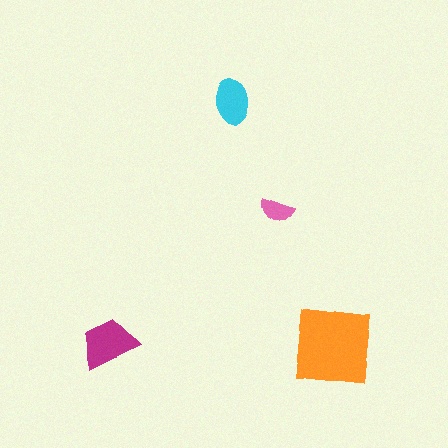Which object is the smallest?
The pink semicircle.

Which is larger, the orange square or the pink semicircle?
The orange square.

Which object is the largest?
The orange square.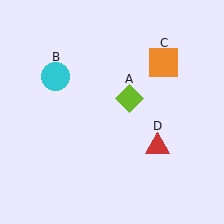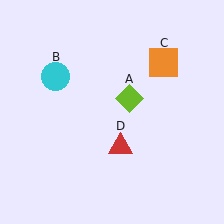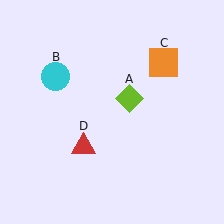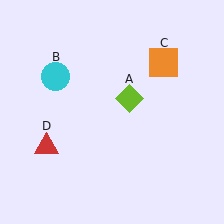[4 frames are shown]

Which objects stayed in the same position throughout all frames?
Lime diamond (object A) and cyan circle (object B) and orange square (object C) remained stationary.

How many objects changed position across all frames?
1 object changed position: red triangle (object D).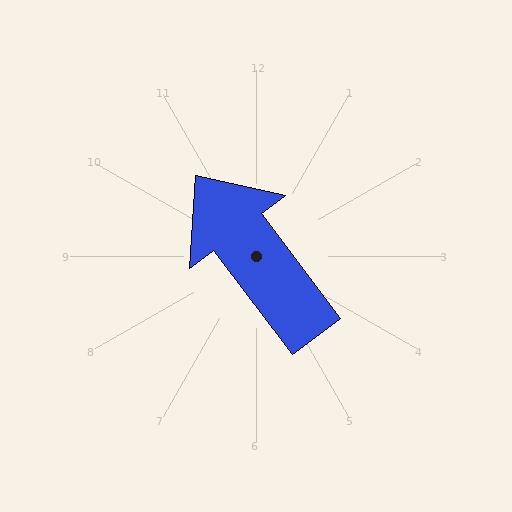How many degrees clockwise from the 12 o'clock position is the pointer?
Approximately 323 degrees.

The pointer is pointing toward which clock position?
Roughly 11 o'clock.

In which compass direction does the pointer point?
Northwest.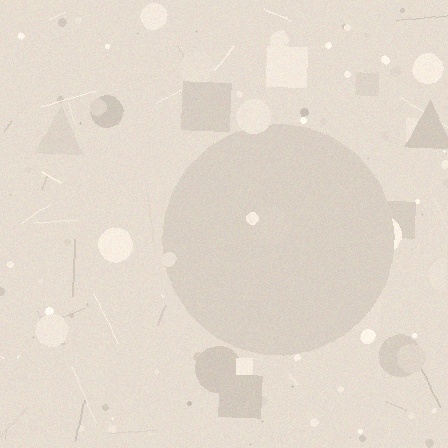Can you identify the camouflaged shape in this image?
The camouflaged shape is a circle.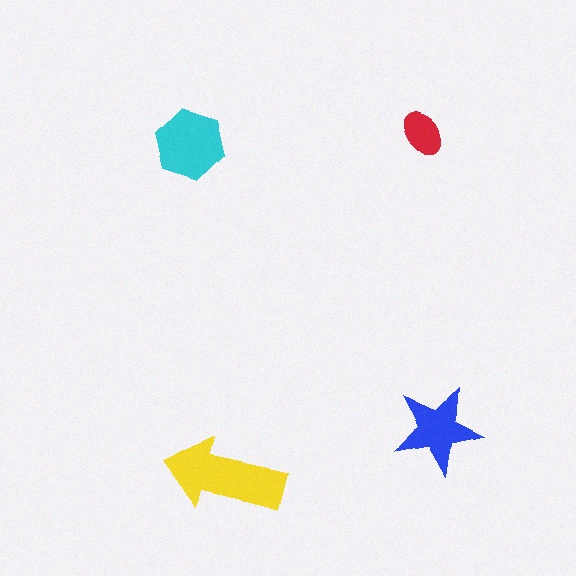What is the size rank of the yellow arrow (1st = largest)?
1st.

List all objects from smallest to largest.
The red ellipse, the blue star, the cyan hexagon, the yellow arrow.